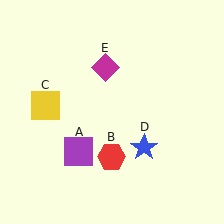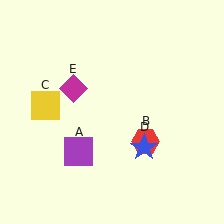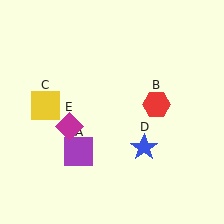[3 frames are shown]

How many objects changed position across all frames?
2 objects changed position: red hexagon (object B), magenta diamond (object E).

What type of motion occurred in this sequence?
The red hexagon (object B), magenta diamond (object E) rotated counterclockwise around the center of the scene.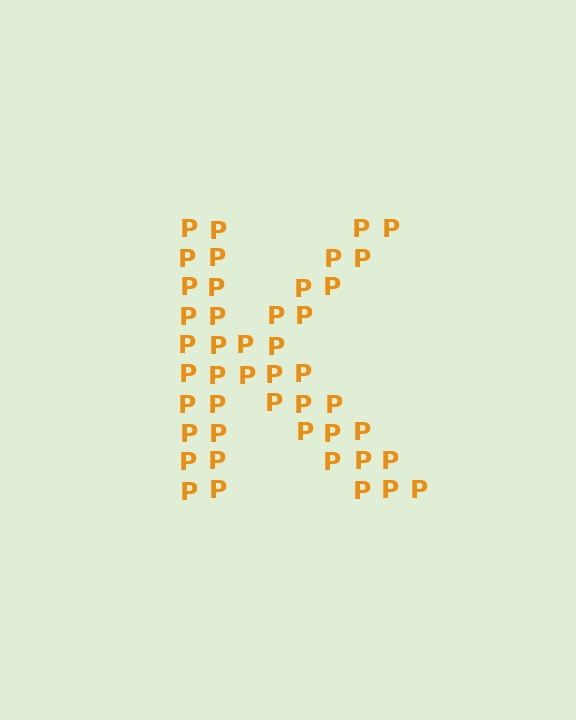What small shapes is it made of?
It is made of small letter P's.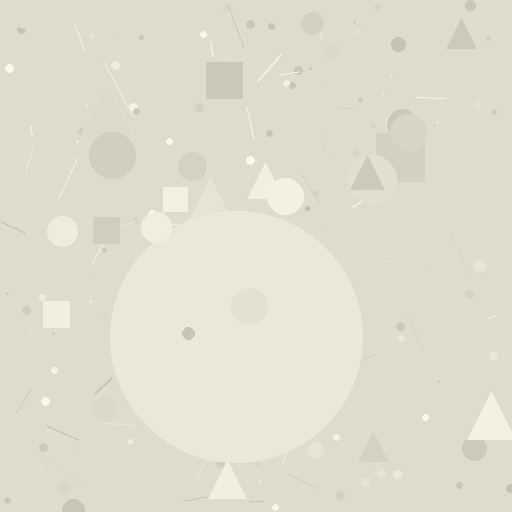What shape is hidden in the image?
A circle is hidden in the image.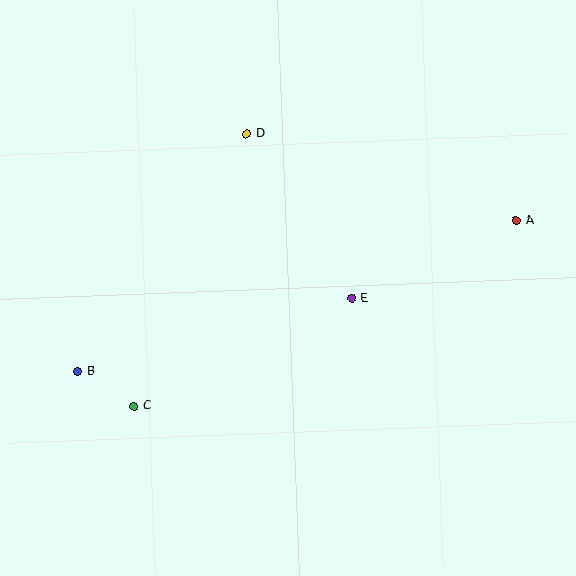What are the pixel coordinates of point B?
Point B is at (78, 372).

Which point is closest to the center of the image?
Point E at (352, 298) is closest to the center.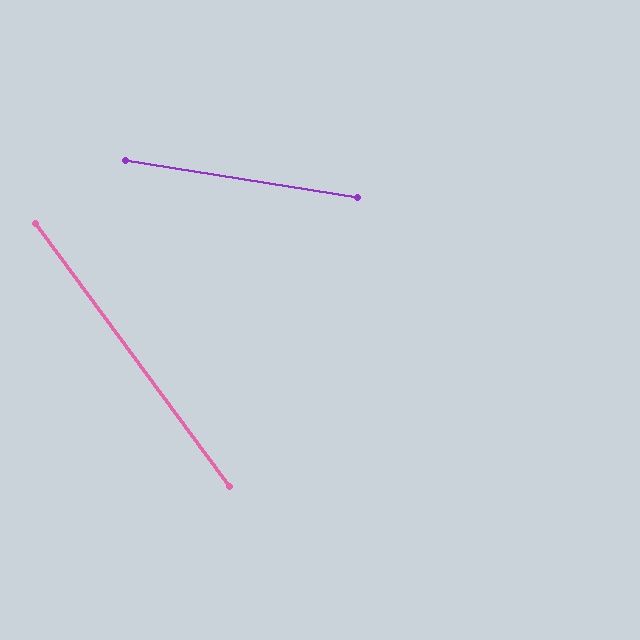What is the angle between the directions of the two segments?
Approximately 45 degrees.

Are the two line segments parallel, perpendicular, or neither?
Neither parallel nor perpendicular — they differ by about 45°.